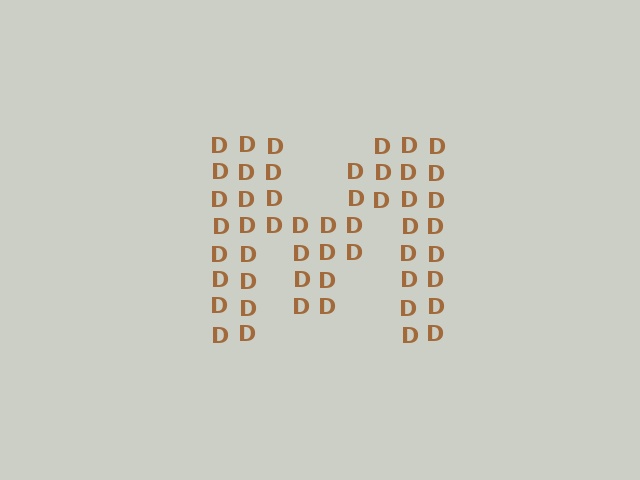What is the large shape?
The large shape is the letter M.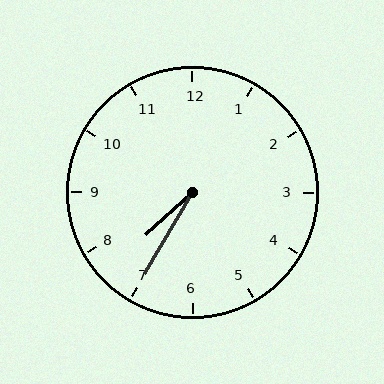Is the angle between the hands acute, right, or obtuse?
It is acute.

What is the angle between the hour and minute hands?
Approximately 18 degrees.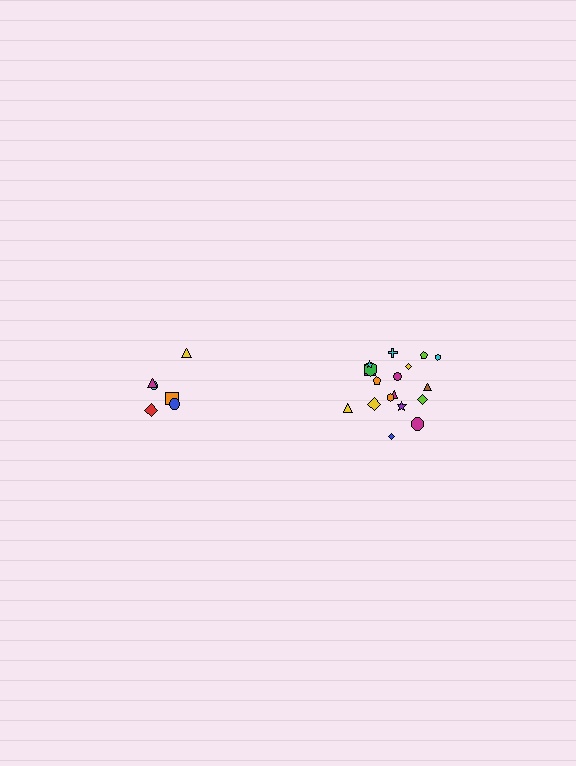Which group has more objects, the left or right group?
The right group.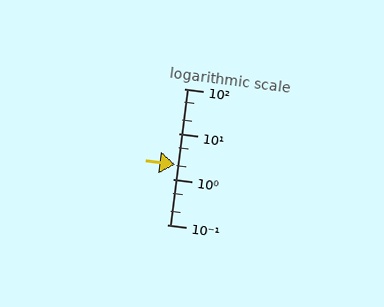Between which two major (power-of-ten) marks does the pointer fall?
The pointer is between 1 and 10.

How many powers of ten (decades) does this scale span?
The scale spans 3 decades, from 0.1 to 100.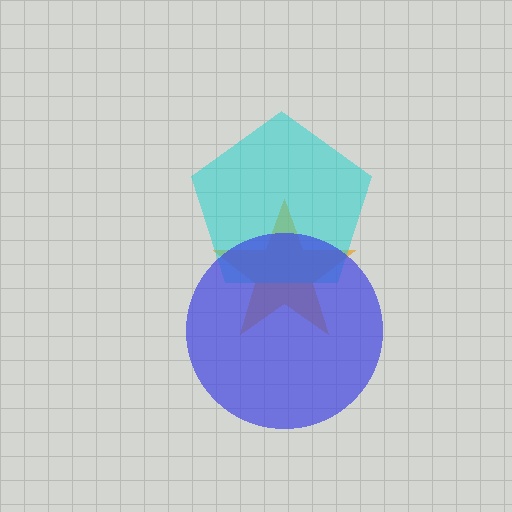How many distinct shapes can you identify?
There are 3 distinct shapes: an orange star, a cyan pentagon, a blue circle.